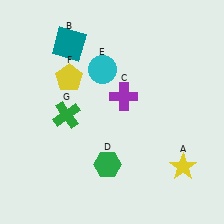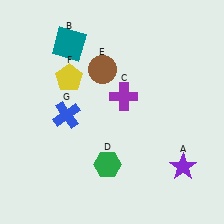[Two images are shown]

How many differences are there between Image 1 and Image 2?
There are 3 differences between the two images.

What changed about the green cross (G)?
In Image 1, G is green. In Image 2, it changed to blue.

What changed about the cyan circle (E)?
In Image 1, E is cyan. In Image 2, it changed to brown.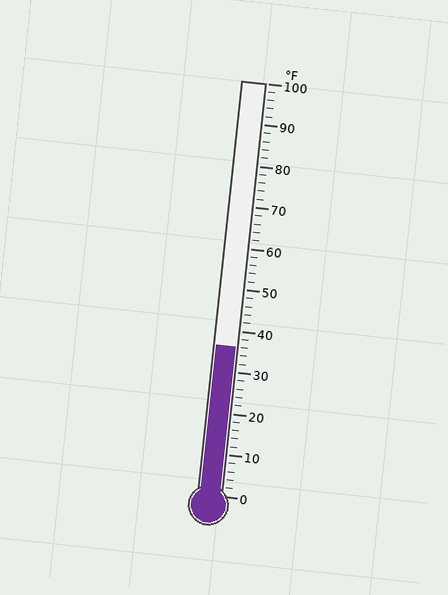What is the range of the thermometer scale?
The thermometer scale ranges from 0°F to 100°F.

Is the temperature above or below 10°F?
The temperature is above 10°F.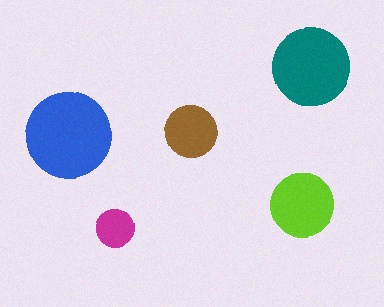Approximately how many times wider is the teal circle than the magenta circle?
About 2 times wider.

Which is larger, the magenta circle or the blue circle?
The blue one.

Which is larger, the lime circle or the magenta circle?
The lime one.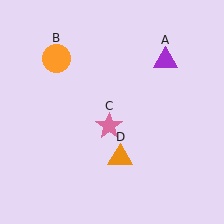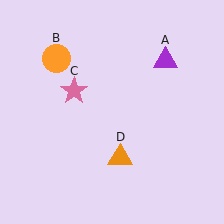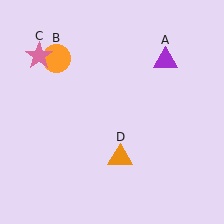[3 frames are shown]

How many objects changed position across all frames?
1 object changed position: pink star (object C).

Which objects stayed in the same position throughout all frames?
Purple triangle (object A) and orange circle (object B) and orange triangle (object D) remained stationary.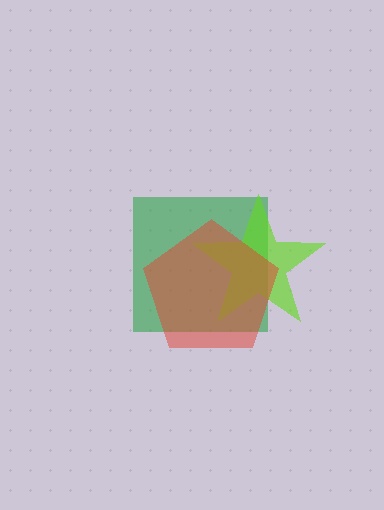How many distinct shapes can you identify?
There are 3 distinct shapes: a green square, a lime star, a red pentagon.